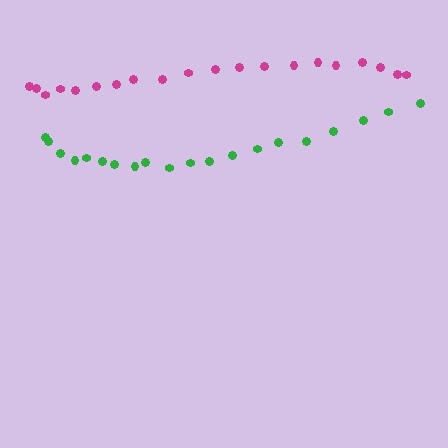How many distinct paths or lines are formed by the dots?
There are 2 distinct paths.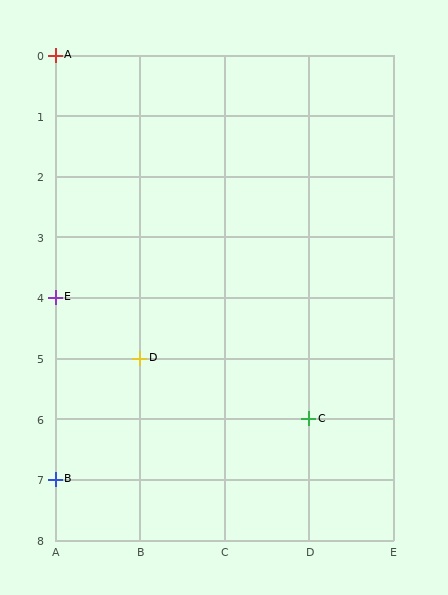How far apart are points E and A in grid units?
Points E and A are 4 rows apart.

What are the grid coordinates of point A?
Point A is at grid coordinates (A, 0).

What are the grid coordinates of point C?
Point C is at grid coordinates (D, 6).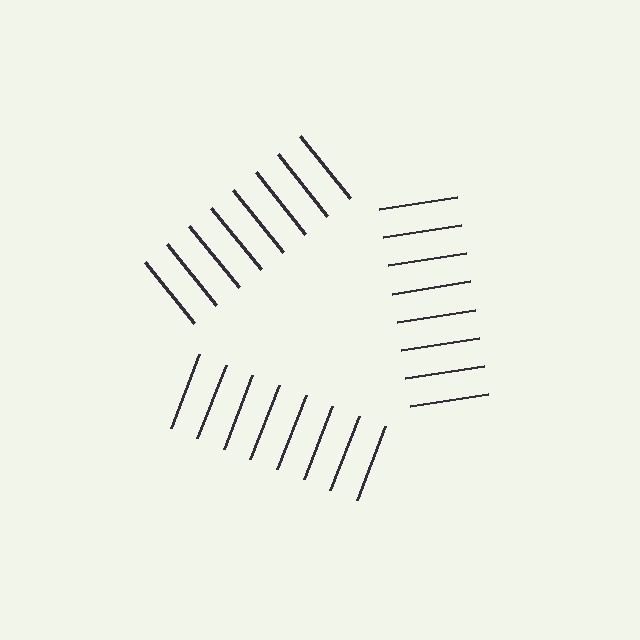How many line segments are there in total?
24 — 8 along each of the 3 edges.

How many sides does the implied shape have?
3 sides — the line-ends trace a triangle.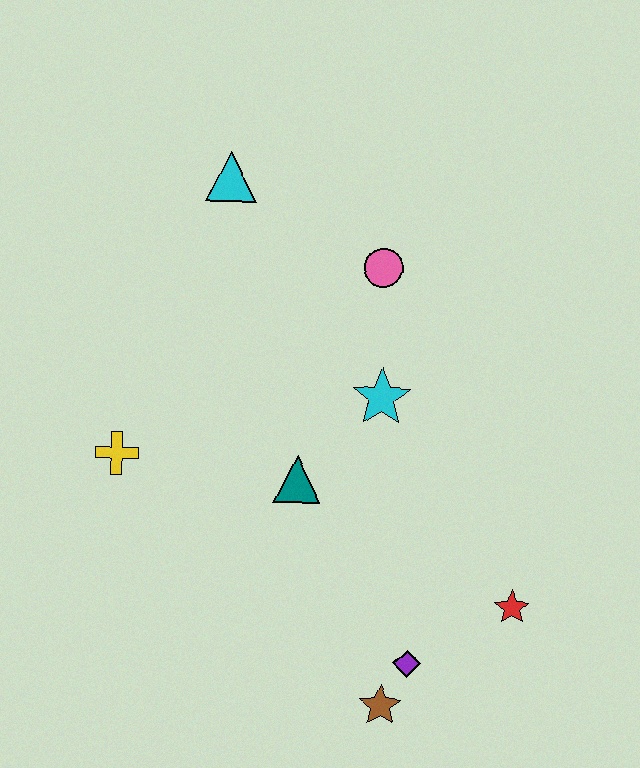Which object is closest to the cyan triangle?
The pink circle is closest to the cyan triangle.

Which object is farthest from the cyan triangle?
The brown star is farthest from the cyan triangle.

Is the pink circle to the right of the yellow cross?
Yes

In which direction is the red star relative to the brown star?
The red star is to the right of the brown star.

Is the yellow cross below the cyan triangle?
Yes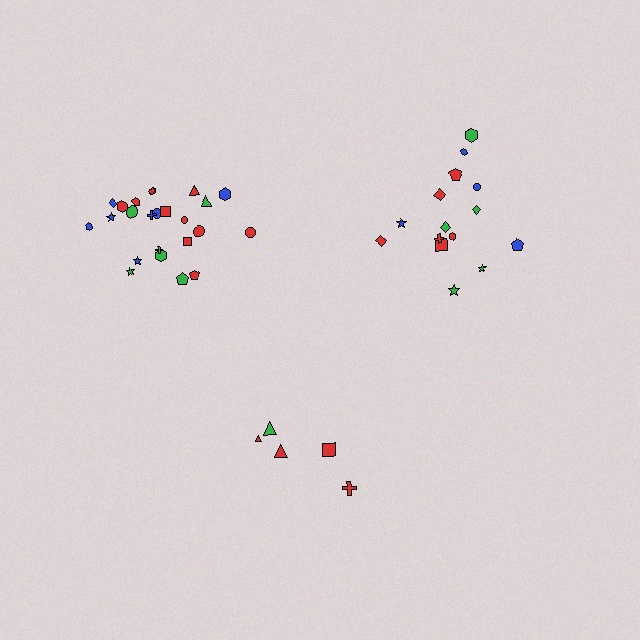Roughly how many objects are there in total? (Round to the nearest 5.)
Roughly 45 objects in total.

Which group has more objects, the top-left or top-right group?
The top-left group.